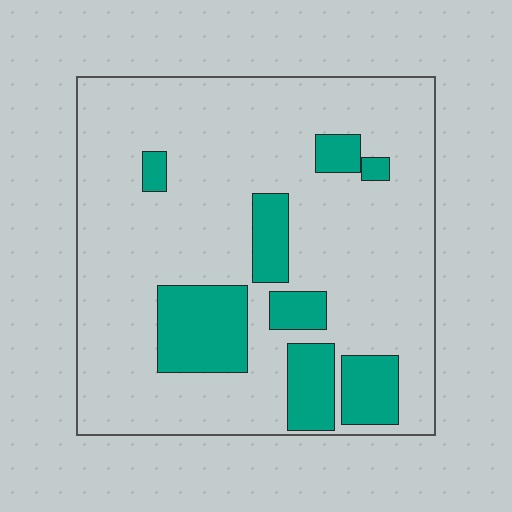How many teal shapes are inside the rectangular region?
8.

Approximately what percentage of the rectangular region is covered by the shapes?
Approximately 20%.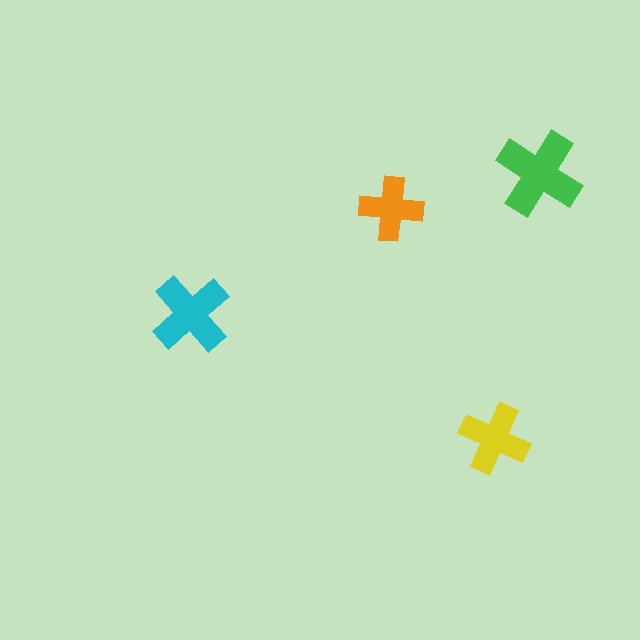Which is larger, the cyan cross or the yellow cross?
The cyan one.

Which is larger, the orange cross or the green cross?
The green one.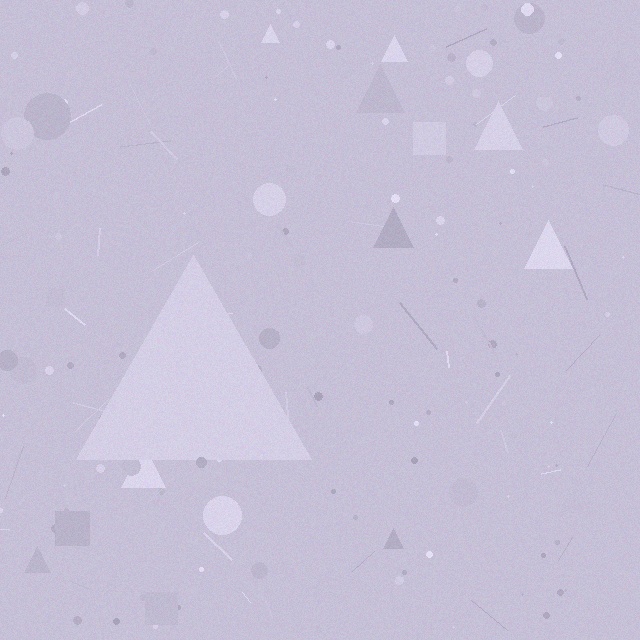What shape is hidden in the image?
A triangle is hidden in the image.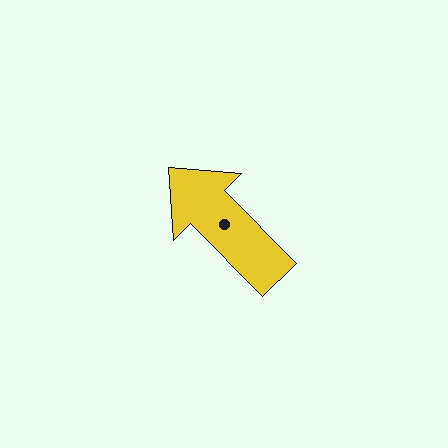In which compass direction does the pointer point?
Northwest.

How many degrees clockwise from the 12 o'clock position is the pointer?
Approximately 316 degrees.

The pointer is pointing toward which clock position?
Roughly 11 o'clock.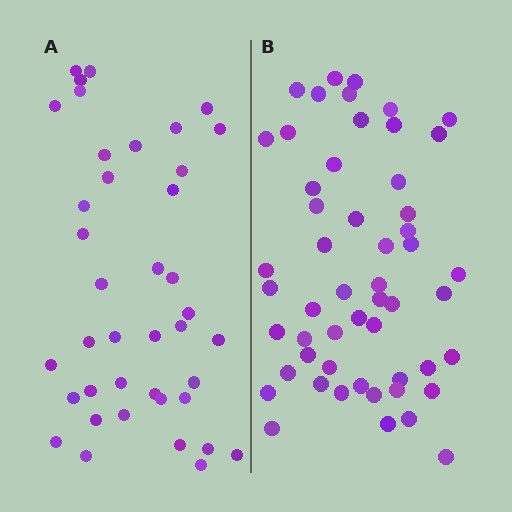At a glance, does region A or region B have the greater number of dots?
Region B (the right region) has more dots.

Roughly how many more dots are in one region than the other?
Region B has approximately 15 more dots than region A.